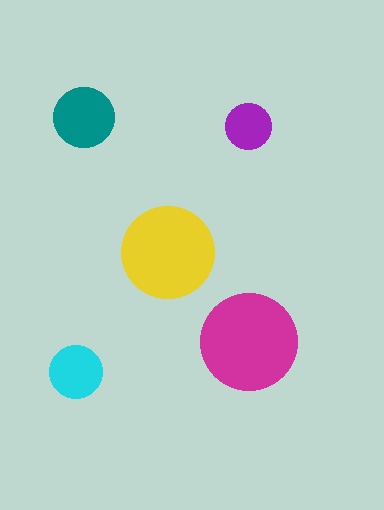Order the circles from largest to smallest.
the magenta one, the yellow one, the teal one, the cyan one, the purple one.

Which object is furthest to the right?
The magenta circle is rightmost.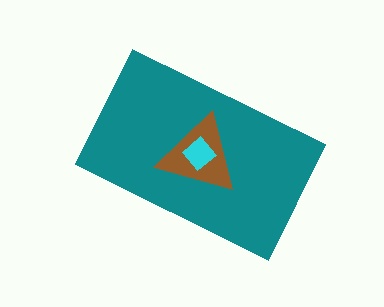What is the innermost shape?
The cyan diamond.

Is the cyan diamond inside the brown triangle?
Yes.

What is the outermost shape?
The teal rectangle.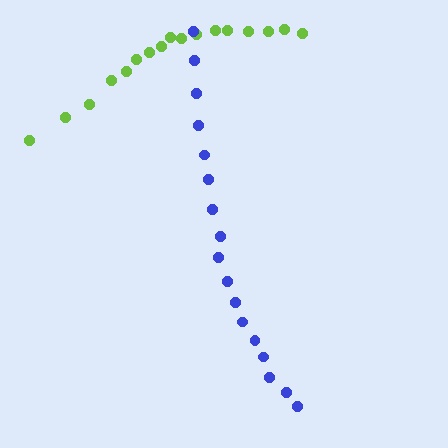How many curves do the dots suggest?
There are 2 distinct paths.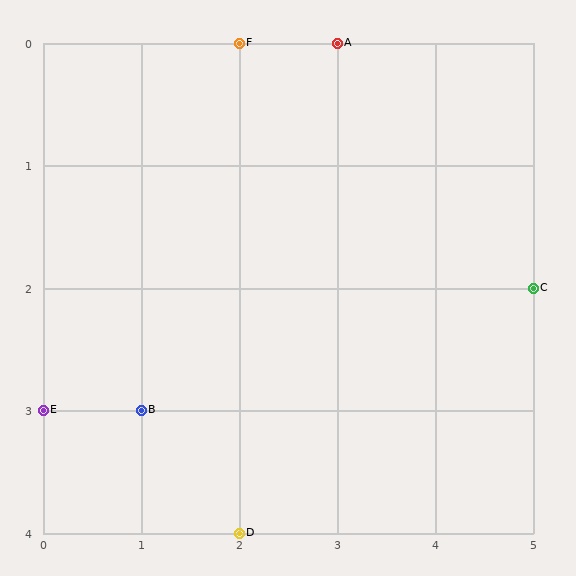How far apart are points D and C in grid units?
Points D and C are 3 columns and 2 rows apart (about 3.6 grid units diagonally).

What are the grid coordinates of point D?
Point D is at grid coordinates (2, 4).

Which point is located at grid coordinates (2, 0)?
Point F is at (2, 0).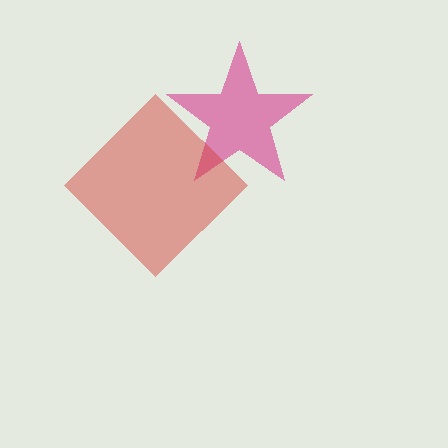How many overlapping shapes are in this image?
There are 2 overlapping shapes in the image.